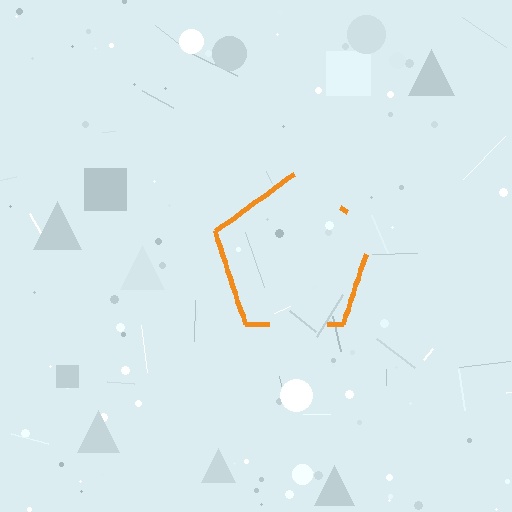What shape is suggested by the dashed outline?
The dashed outline suggests a pentagon.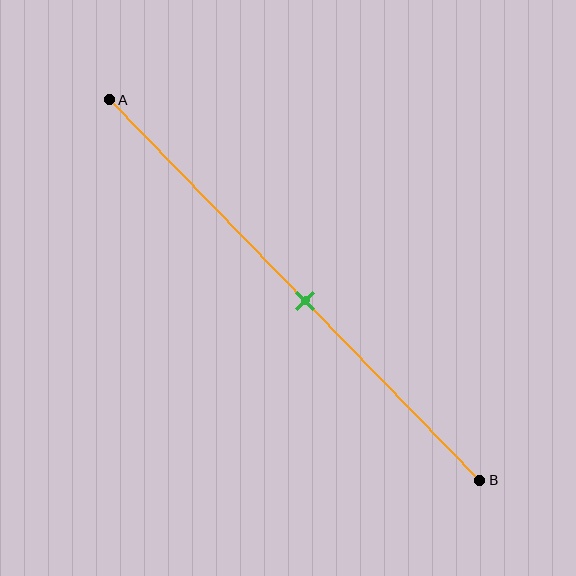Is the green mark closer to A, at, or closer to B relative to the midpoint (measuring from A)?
The green mark is approximately at the midpoint of segment AB.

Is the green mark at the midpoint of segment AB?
Yes, the mark is approximately at the midpoint.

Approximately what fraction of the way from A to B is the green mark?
The green mark is approximately 55% of the way from A to B.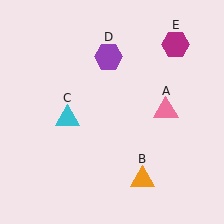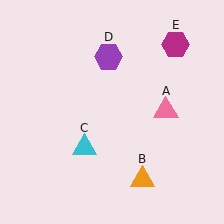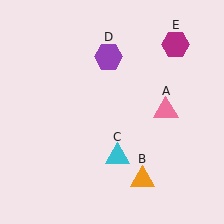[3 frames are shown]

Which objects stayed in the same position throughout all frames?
Pink triangle (object A) and orange triangle (object B) and purple hexagon (object D) and magenta hexagon (object E) remained stationary.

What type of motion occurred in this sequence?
The cyan triangle (object C) rotated counterclockwise around the center of the scene.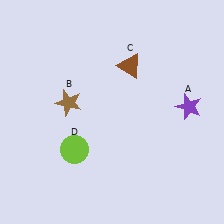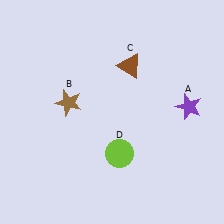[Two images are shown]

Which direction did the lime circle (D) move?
The lime circle (D) moved right.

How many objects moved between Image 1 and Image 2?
1 object moved between the two images.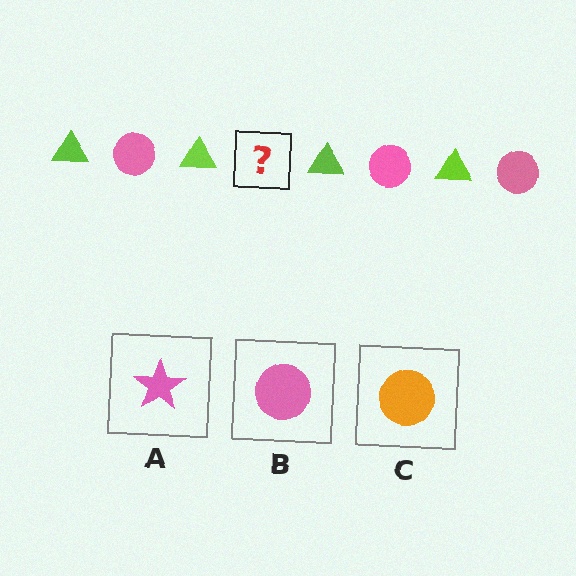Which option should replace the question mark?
Option B.